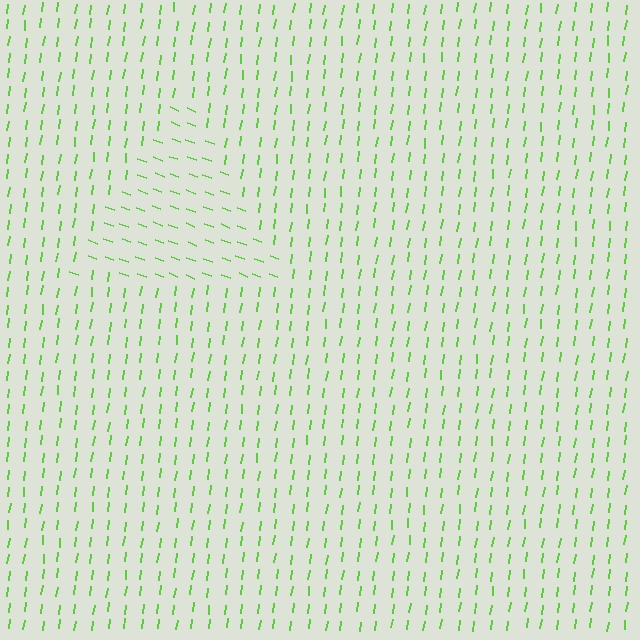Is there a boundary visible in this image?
Yes, there is a texture boundary formed by a change in line orientation.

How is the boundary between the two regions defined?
The boundary is defined purely by a change in line orientation (approximately 77 degrees difference). All lines are the same color and thickness.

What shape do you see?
I see a triangle.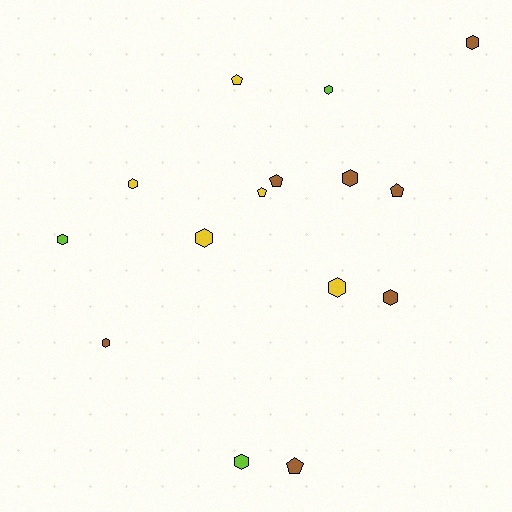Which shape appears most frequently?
Hexagon, with 10 objects.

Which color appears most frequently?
Brown, with 7 objects.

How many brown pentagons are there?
There are 3 brown pentagons.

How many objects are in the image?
There are 15 objects.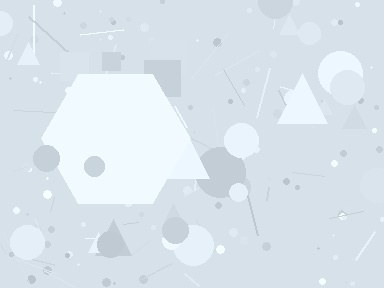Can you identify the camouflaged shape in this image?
The camouflaged shape is a hexagon.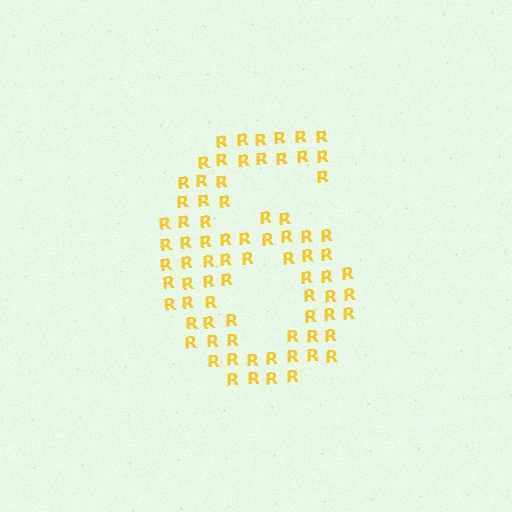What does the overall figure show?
The overall figure shows the digit 6.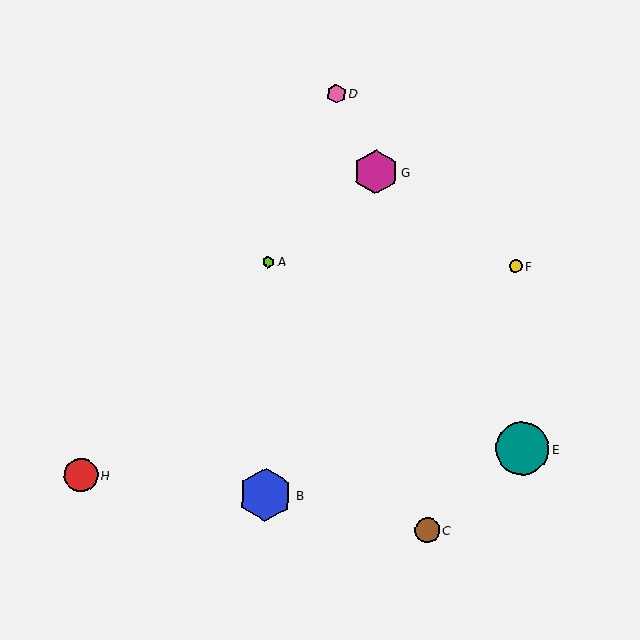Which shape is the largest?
The blue hexagon (labeled B) is the largest.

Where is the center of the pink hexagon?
The center of the pink hexagon is at (336, 94).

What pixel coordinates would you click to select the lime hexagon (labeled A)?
Click at (268, 262) to select the lime hexagon A.